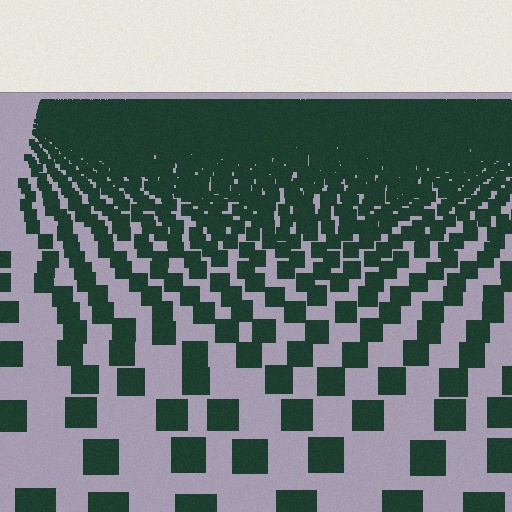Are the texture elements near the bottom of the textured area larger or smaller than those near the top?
Larger. Near the bottom, elements are closer to the viewer and appear at a bigger on-screen size.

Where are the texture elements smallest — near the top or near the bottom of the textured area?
Near the top.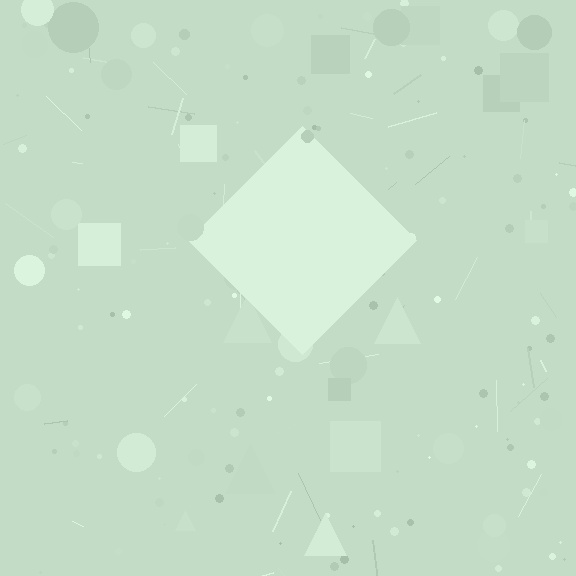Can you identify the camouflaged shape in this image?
The camouflaged shape is a diamond.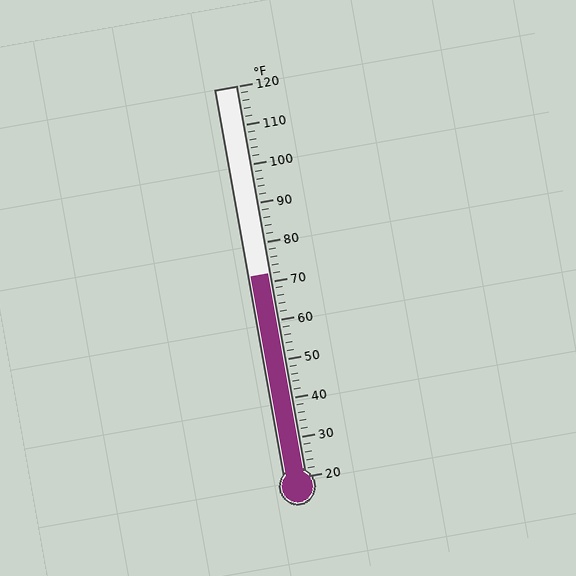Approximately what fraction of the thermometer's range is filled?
The thermometer is filled to approximately 50% of its range.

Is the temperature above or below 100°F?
The temperature is below 100°F.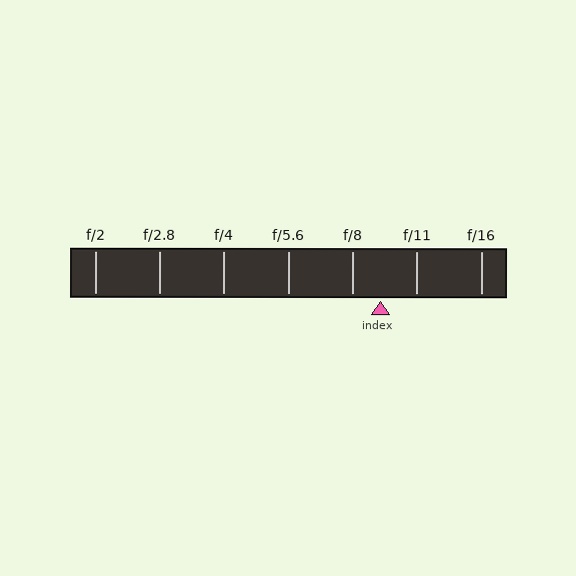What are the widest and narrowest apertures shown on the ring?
The widest aperture shown is f/2 and the narrowest is f/16.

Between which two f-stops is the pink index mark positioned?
The index mark is between f/8 and f/11.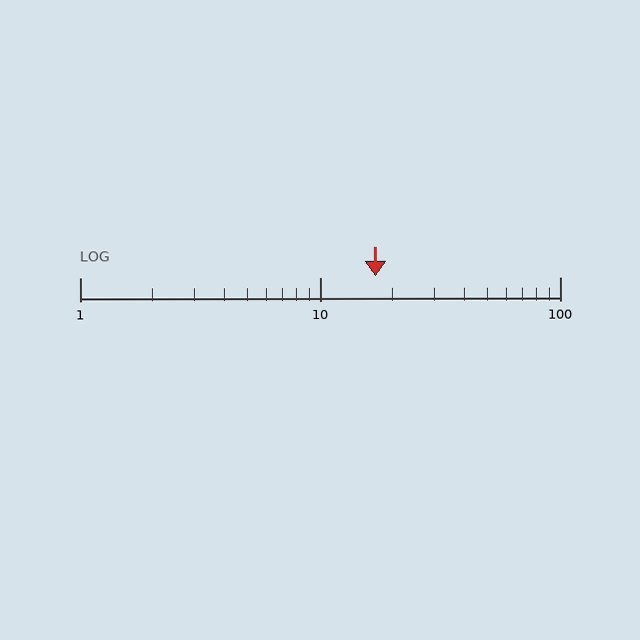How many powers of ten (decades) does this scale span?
The scale spans 2 decades, from 1 to 100.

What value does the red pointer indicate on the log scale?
The pointer indicates approximately 17.